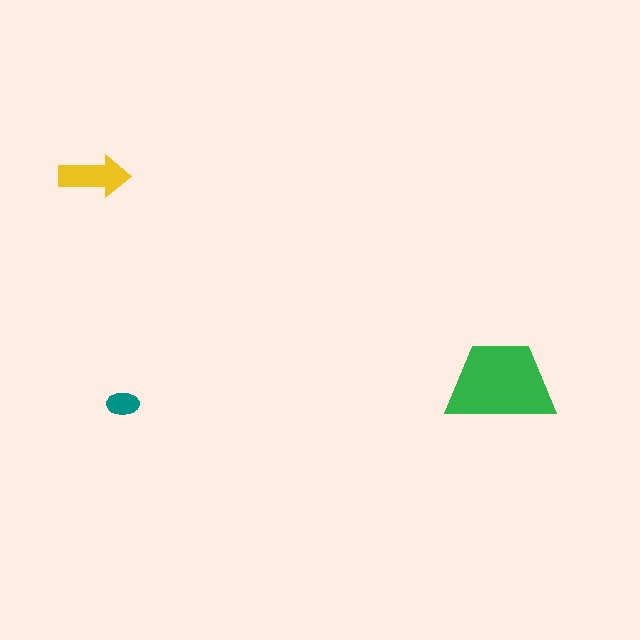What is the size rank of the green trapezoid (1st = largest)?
1st.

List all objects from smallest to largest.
The teal ellipse, the yellow arrow, the green trapezoid.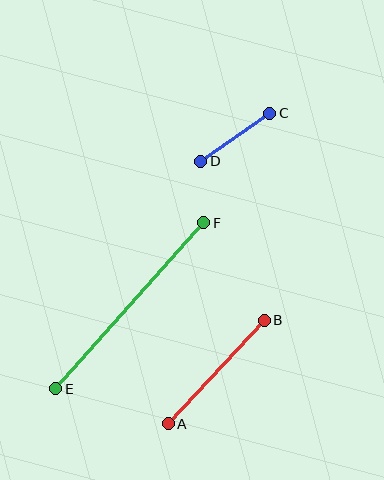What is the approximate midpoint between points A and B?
The midpoint is at approximately (216, 372) pixels.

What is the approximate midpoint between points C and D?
The midpoint is at approximately (235, 137) pixels.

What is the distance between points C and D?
The distance is approximately 84 pixels.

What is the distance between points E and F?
The distance is approximately 222 pixels.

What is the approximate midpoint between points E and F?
The midpoint is at approximately (130, 306) pixels.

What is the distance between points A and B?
The distance is approximately 141 pixels.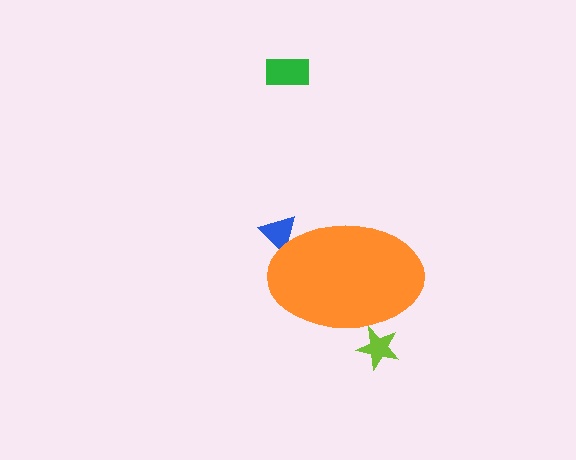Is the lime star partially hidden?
Yes, the lime star is partially hidden behind the orange ellipse.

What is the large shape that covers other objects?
An orange ellipse.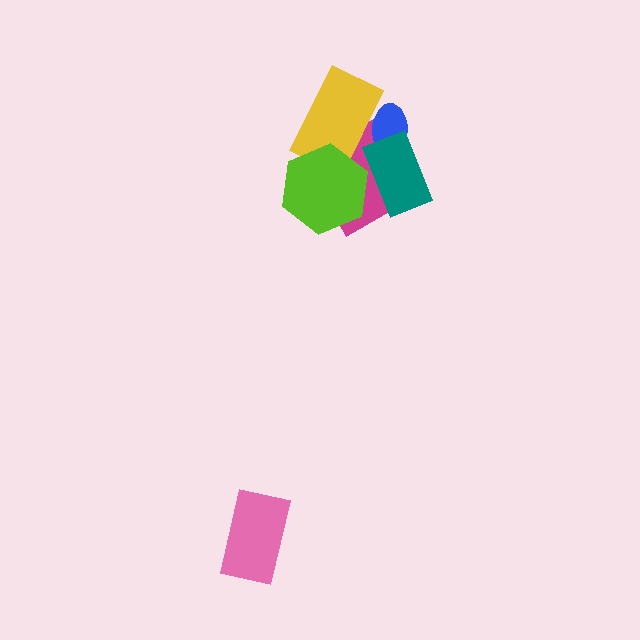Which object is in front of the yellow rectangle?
The lime hexagon is in front of the yellow rectangle.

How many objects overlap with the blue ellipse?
3 objects overlap with the blue ellipse.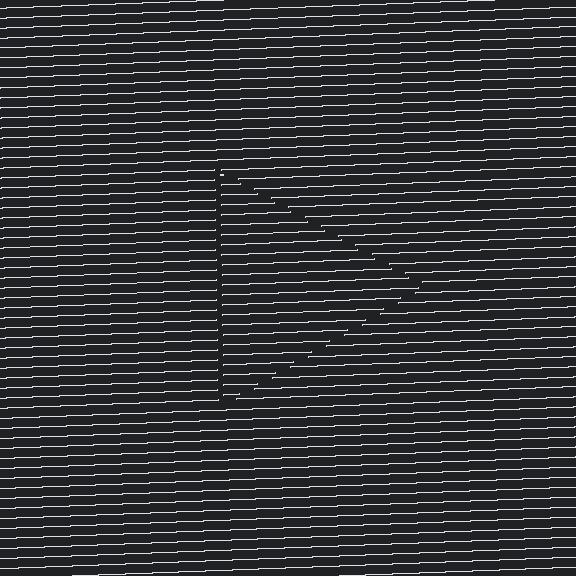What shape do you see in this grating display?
An illusory triangle. The interior of the shape contains the same grating, shifted by half a period — the contour is defined by the phase discontinuity where line-ends from the inner and outer gratings abut.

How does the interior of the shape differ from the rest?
The interior of the shape contains the same grating, shifted by half a period — the contour is defined by the phase discontinuity where line-ends from the inner and outer gratings abut.